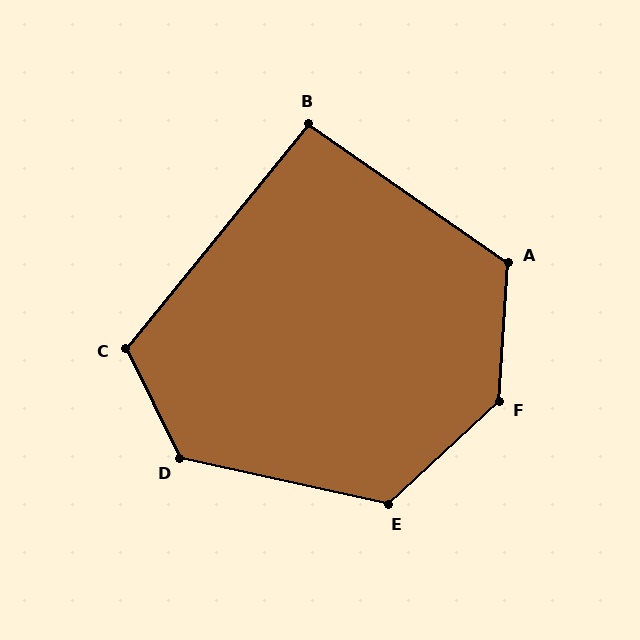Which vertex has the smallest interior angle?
B, at approximately 94 degrees.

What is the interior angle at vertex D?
Approximately 129 degrees (obtuse).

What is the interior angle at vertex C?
Approximately 114 degrees (obtuse).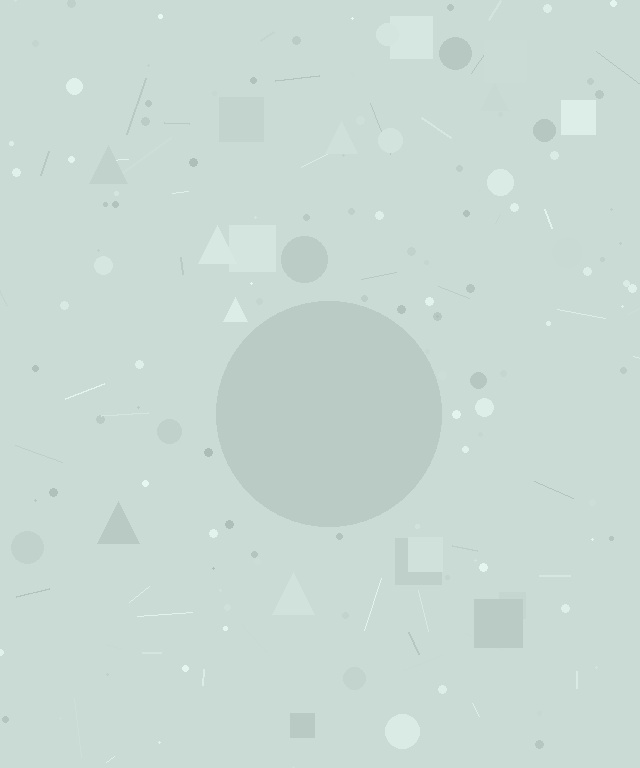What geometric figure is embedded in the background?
A circle is embedded in the background.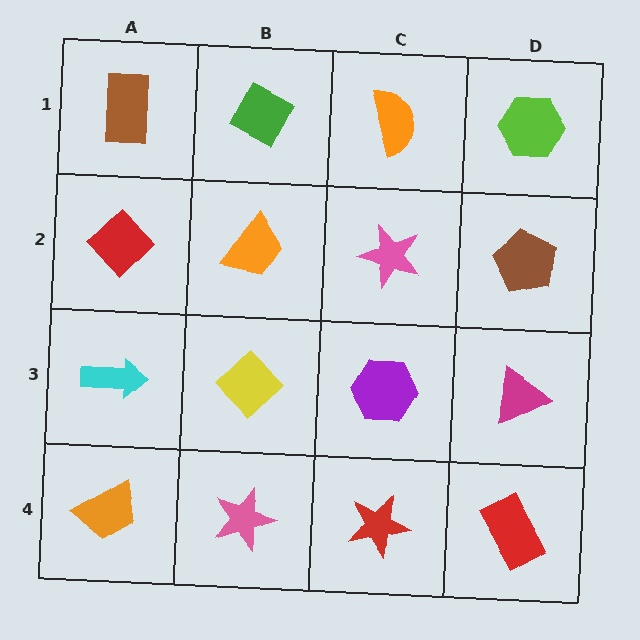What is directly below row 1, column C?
A pink star.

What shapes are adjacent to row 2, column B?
A green diamond (row 1, column B), a yellow diamond (row 3, column B), a red diamond (row 2, column A), a pink star (row 2, column C).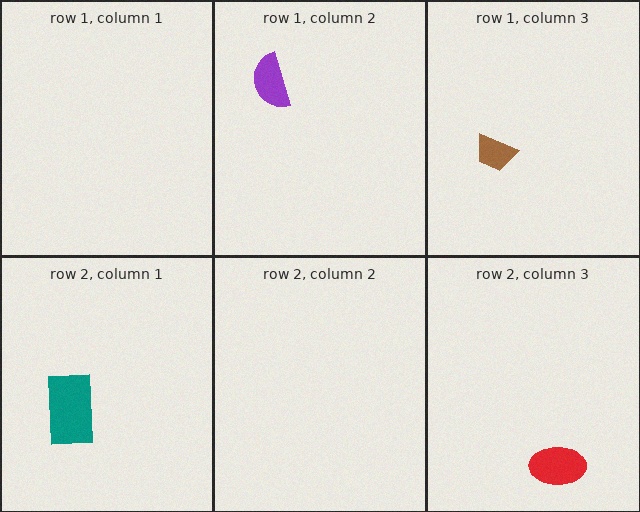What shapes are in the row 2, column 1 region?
The teal rectangle.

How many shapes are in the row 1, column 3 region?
1.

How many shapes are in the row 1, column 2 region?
1.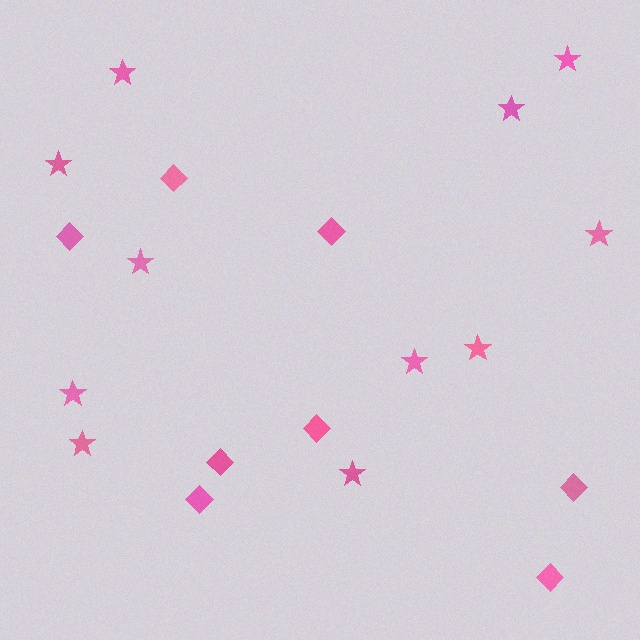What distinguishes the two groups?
There are 2 groups: one group of diamonds (8) and one group of stars (11).